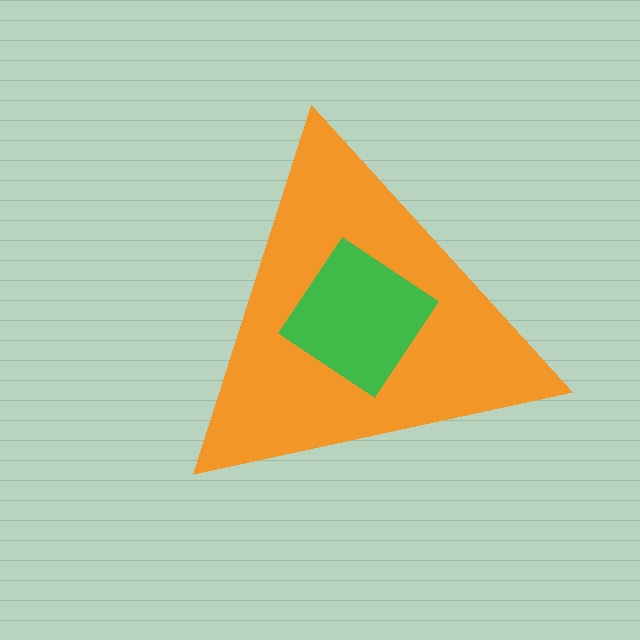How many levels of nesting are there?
2.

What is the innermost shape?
The green diamond.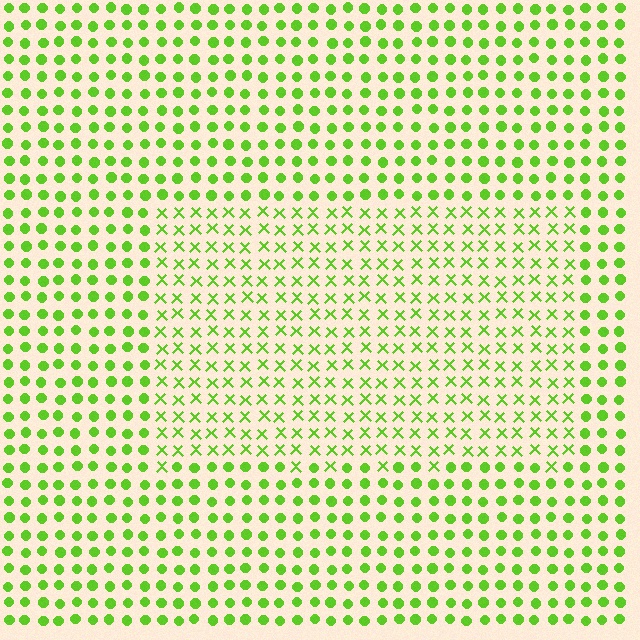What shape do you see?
I see a rectangle.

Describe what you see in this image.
The image is filled with small lime elements arranged in a uniform grid. A rectangle-shaped region contains X marks, while the surrounding area contains circles. The boundary is defined purely by the change in element shape.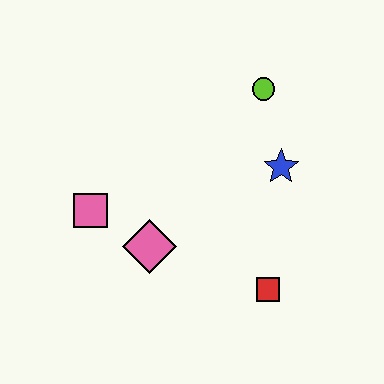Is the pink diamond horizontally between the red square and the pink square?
Yes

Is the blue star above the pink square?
Yes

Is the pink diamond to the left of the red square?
Yes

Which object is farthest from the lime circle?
The pink square is farthest from the lime circle.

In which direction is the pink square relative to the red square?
The pink square is to the left of the red square.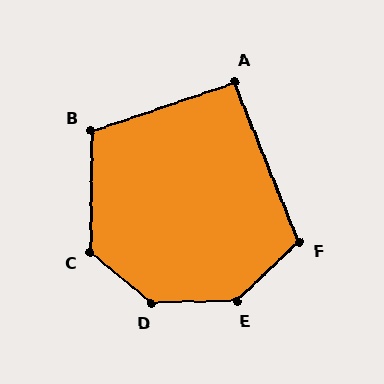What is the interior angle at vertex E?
Approximately 137 degrees (obtuse).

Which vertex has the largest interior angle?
D, at approximately 139 degrees.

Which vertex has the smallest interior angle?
A, at approximately 93 degrees.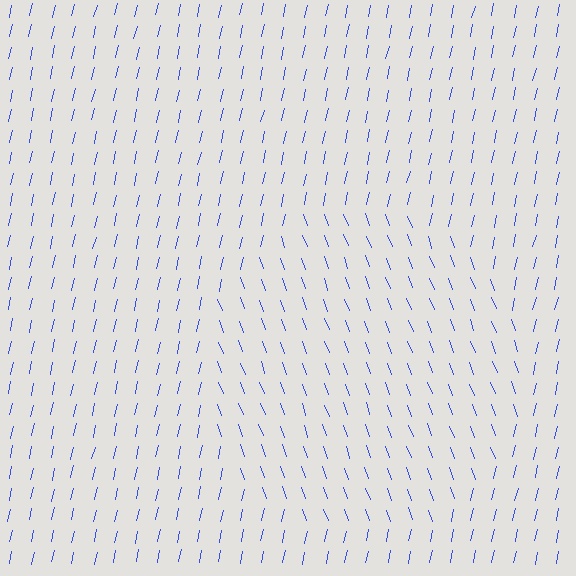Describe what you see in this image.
The image is filled with small blue line segments. A circle region in the image has lines oriented differently from the surrounding lines, creating a visible texture boundary.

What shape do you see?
I see a circle.